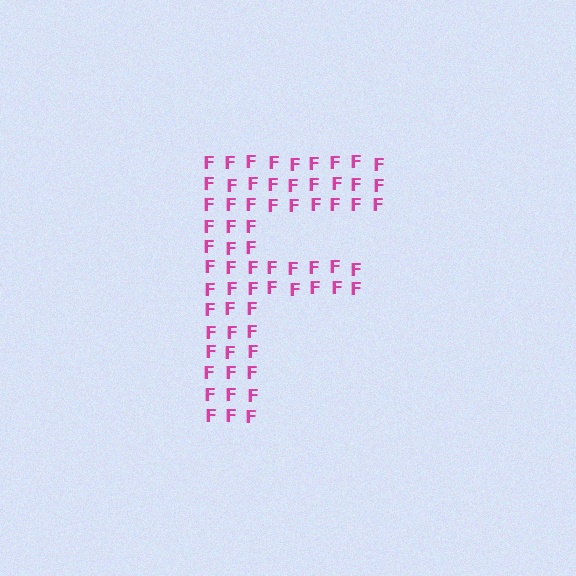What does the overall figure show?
The overall figure shows the letter F.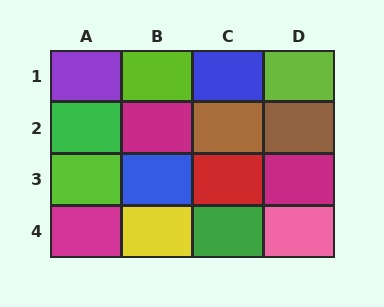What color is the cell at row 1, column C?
Blue.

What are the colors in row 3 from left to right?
Lime, blue, red, magenta.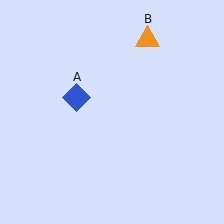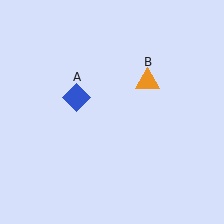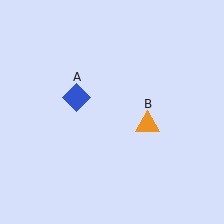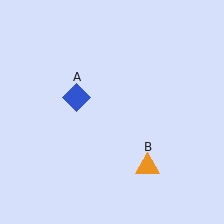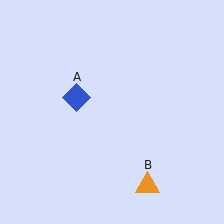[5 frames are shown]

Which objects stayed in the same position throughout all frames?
Blue diamond (object A) remained stationary.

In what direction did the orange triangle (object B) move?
The orange triangle (object B) moved down.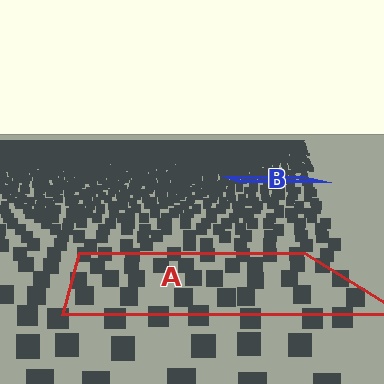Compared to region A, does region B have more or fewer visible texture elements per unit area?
Region B has more texture elements per unit area — they are packed more densely because it is farther away.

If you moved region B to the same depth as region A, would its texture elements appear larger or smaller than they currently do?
They would appear larger. At a closer depth, the same texture elements are projected at a bigger on-screen size.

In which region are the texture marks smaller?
The texture marks are smaller in region B, because it is farther away.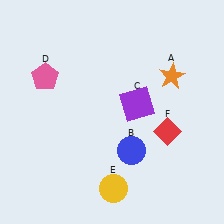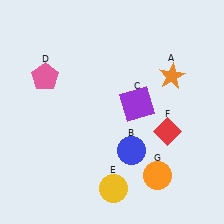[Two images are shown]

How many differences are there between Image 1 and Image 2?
There is 1 difference between the two images.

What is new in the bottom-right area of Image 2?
An orange circle (G) was added in the bottom-right area of Image 2.